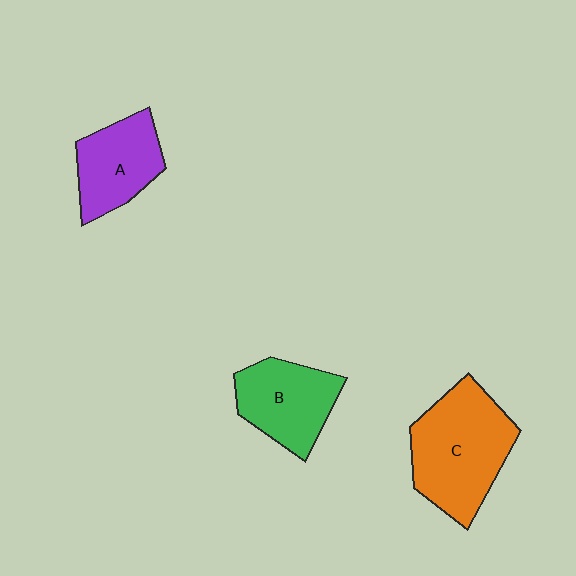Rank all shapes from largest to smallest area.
From largest to smallest: C (orange), B (green), A (purple).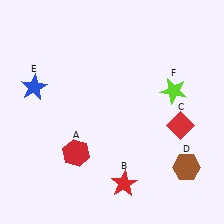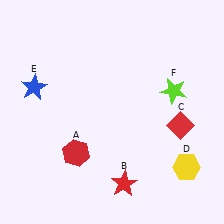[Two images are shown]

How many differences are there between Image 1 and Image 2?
There is 1 difference between the two images.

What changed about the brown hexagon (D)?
In Image 1, D is brown. In Image 2, it changed to yellow.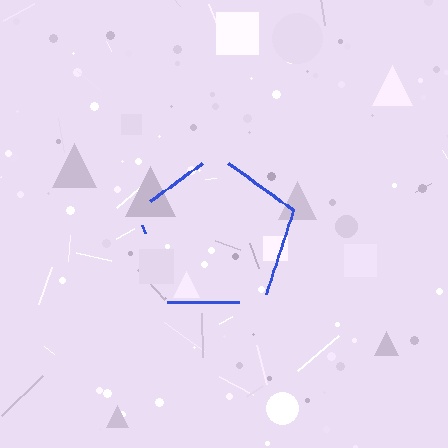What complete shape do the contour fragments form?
The contour fragments form a pentagon.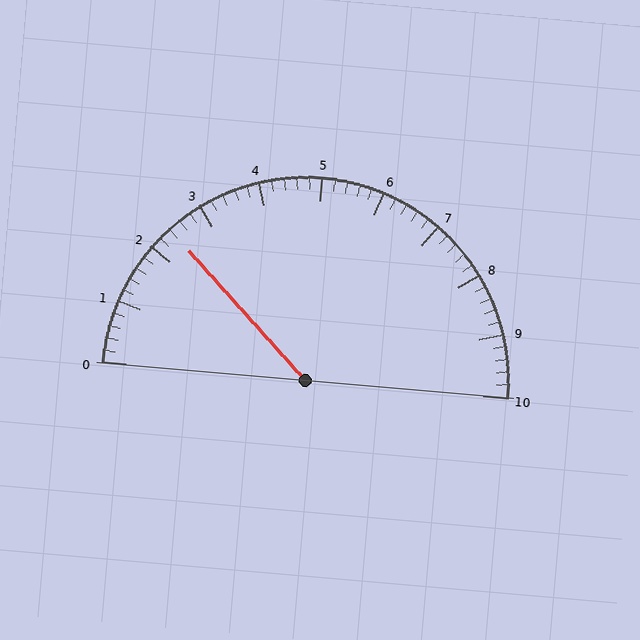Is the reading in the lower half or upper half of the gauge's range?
The reading is in the lower half of the range (0 to 10).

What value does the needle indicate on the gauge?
The needle indicates approximately 2.4.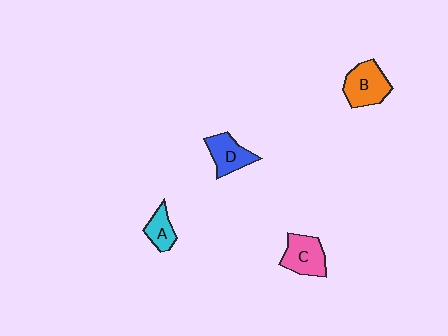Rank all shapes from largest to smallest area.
From largest to smallest: B (orange), C (pink), D (blue), A (cyan).